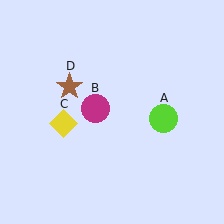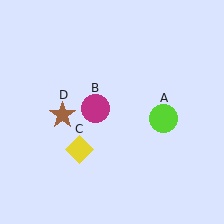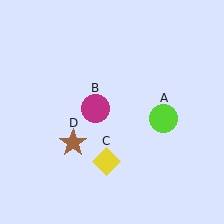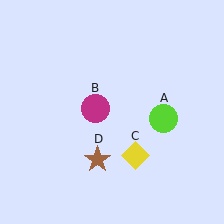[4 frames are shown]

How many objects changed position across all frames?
2 objects changed position: yellow diamond (object C), brown star (object D).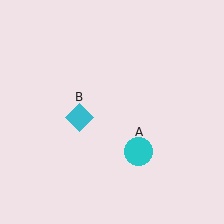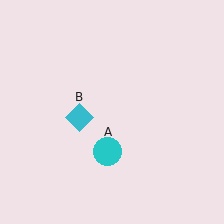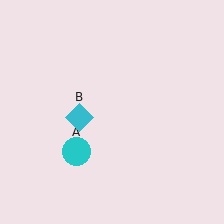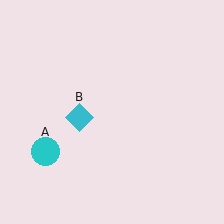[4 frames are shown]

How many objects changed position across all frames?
1 object changed position: cyan circle (object A).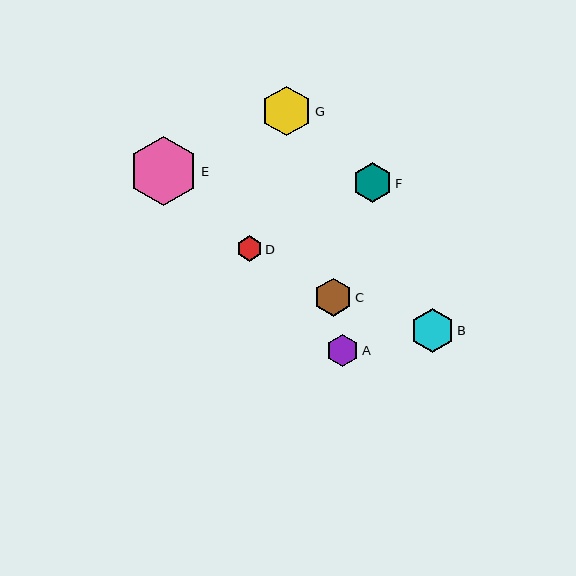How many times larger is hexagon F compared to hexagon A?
Hexagon F is approximately 1.2 times the size of hexagon A.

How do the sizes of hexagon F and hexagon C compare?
Hexagon F and hexagon C are approximately the same size.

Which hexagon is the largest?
Hexagon E is the largest with a size of approximately 69 pixels.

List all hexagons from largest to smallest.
From largest to smallest: E, G, B, F, C, A, D.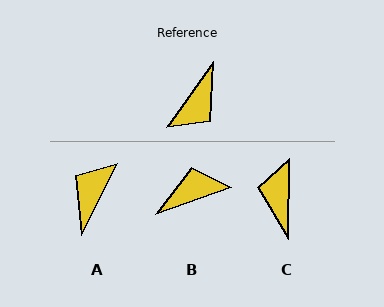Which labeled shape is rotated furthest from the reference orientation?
A, about 172 degrees away.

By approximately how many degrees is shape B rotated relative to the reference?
Approximately 145 degrees counter-clockwise.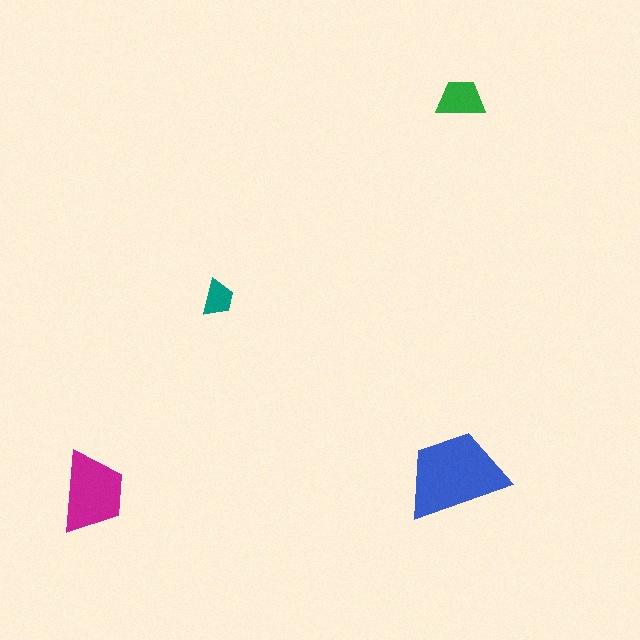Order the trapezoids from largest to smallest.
the blue one, the magenta one, the green one, the teal one.